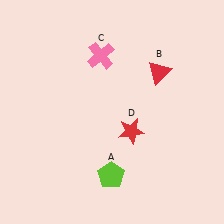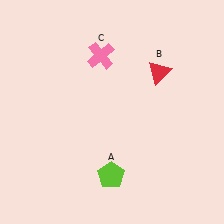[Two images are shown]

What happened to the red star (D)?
The red star (D) was removed in Image 2. It was in the bottom-right area of Image 1.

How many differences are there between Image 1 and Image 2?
There is 1 difference between the two images.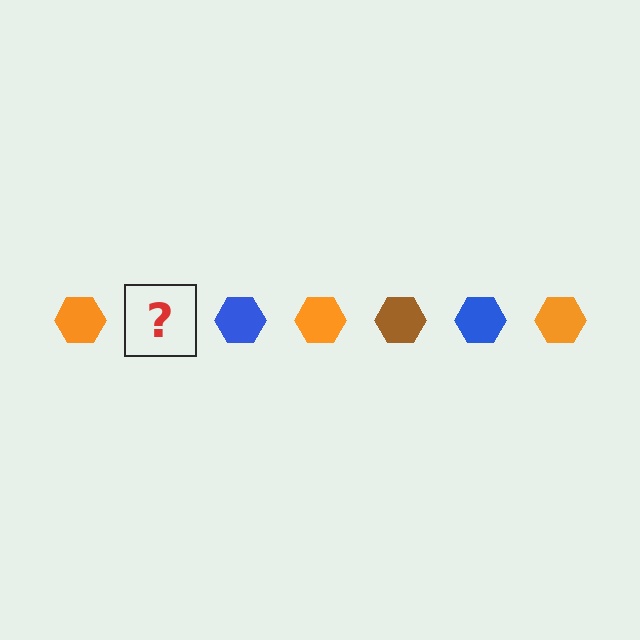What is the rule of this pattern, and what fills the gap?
The rule is that the pattern cycles through orange, brown, blue hexagons. The gap should be filled with a brown hexagon.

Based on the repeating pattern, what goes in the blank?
The blank should be a brown hexagon.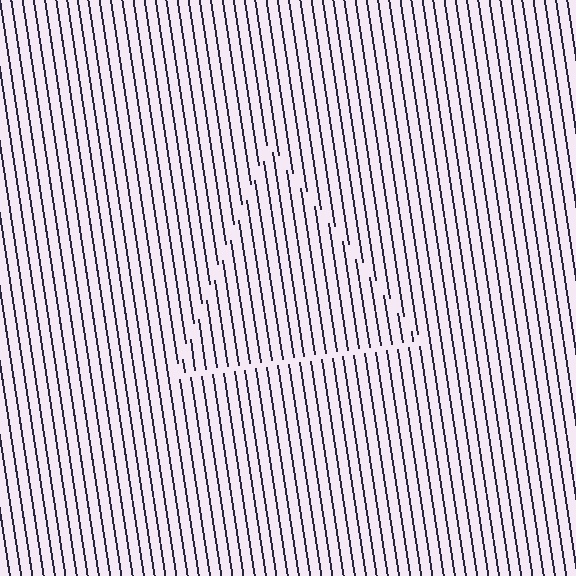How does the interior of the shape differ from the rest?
The interior of the shape contains the same grating, shifted by half a period — the contour is defined by the phase discontinuity where line-ends from the inner and outer gratings abut.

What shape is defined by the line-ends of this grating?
An illusory triangle. The interior of the shape contains the same grating, shifted by half a period — the contour is defined by the phase discontinuity where line-ends from the inner and outer gratings abut.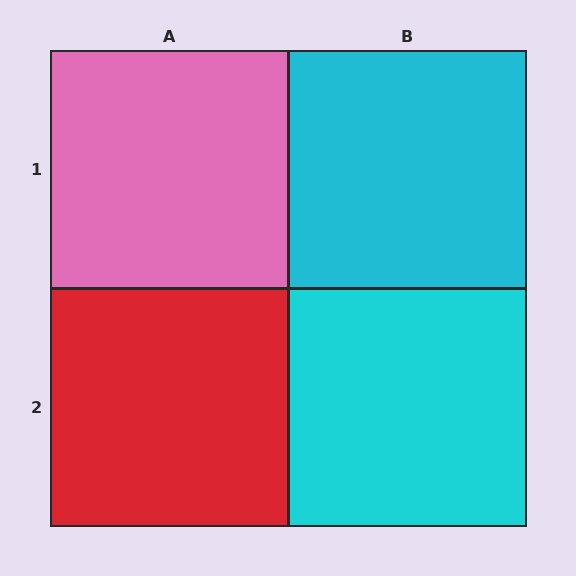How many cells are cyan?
2 cells are cyan.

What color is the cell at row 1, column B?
Cyan.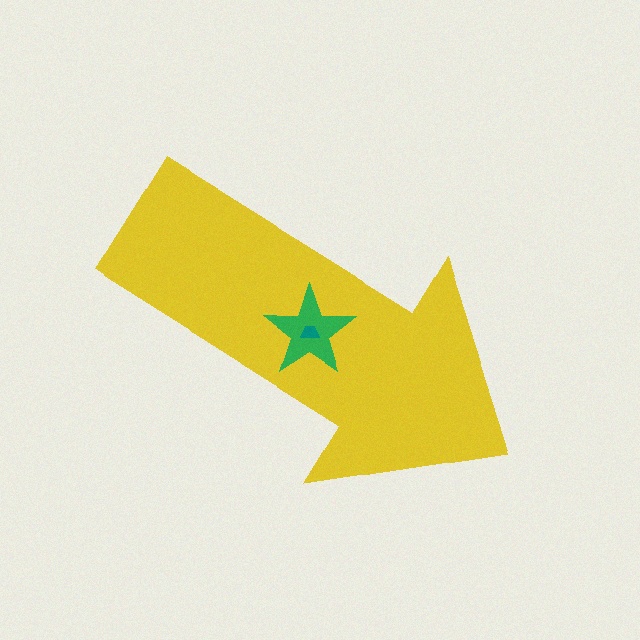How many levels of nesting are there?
3.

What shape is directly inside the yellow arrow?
The green star.